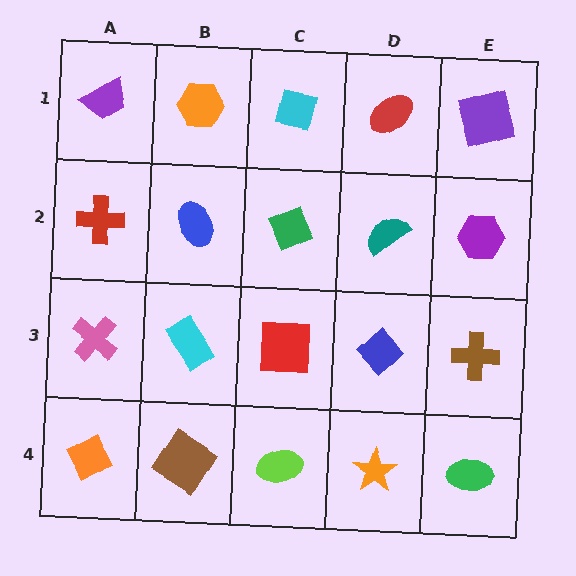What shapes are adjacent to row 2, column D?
A red ellipse (row 1, column D), a blue diamond (row 3, column D), a green diamond (row 2, column C), a purple hexagon (row 2, column E).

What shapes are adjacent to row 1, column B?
A blue ellipse (row 2, column B), a purple trapezoid (row 1, column A), a cyan square (row 1, column C).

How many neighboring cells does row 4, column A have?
2.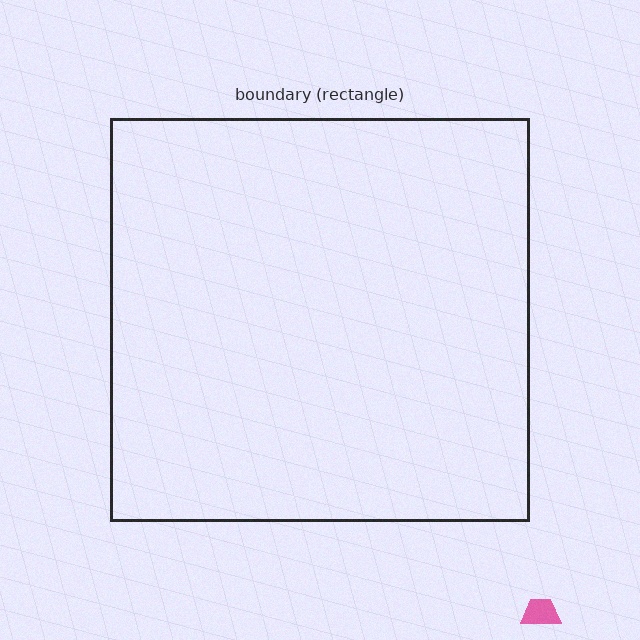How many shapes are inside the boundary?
0 inside, 1 outside.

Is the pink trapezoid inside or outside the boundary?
Outside.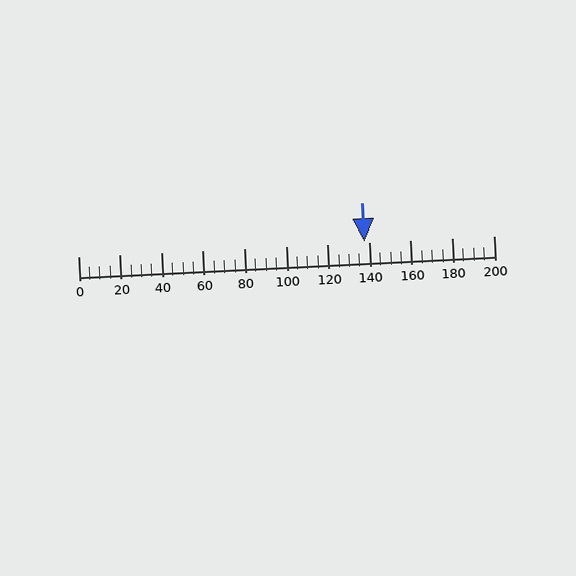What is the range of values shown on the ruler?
The ruler shows values from 0 to 200.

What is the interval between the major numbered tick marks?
The major tick marks are spaced 20 units apart.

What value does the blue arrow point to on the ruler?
The blue arrow points to approximately 138.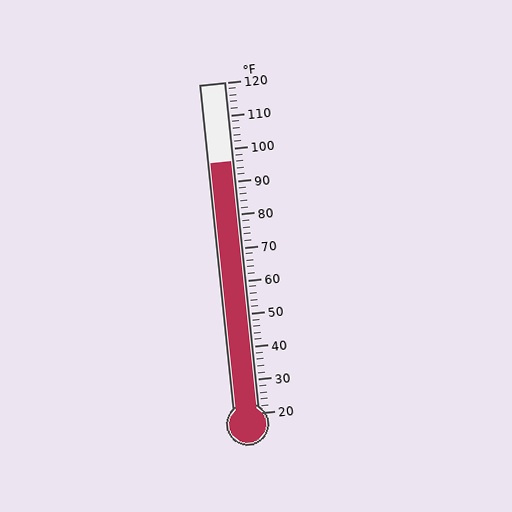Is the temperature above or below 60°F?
The temperature is above 60°F.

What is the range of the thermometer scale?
The thermometer scale ranges from 20°F to 120°F.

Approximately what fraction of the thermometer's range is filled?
The thermometer is filled to approximately 75% of its range.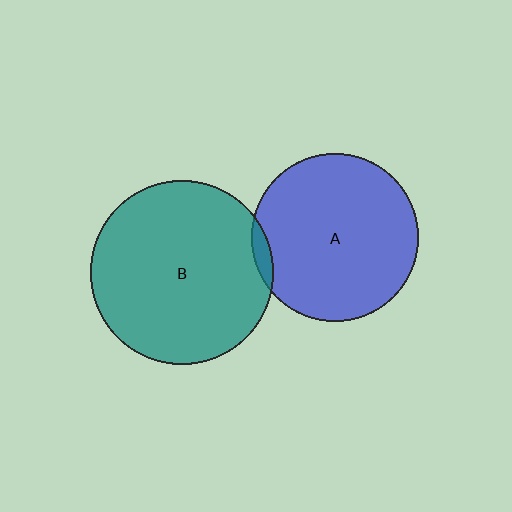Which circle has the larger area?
Circle B (teal).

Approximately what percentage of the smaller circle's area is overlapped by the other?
Approximately 5%.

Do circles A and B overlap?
Yes.